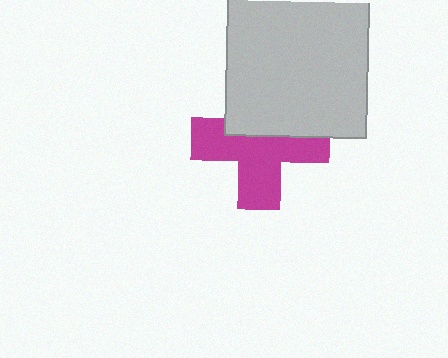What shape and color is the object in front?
The object in front is a light gray square.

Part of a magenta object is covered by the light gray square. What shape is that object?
It is a cross.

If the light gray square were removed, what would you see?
You would see the complete magenta cross.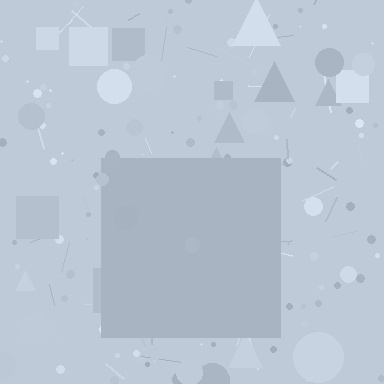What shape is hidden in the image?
A square is hidden in the image.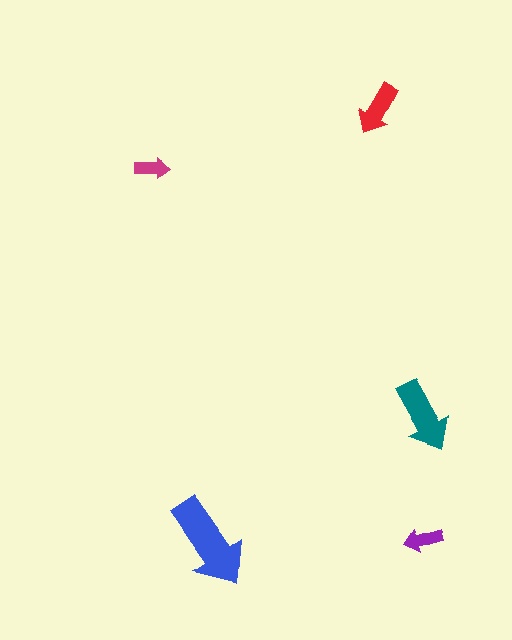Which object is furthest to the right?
The purple arrow is rightmost.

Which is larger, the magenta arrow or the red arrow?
The red one.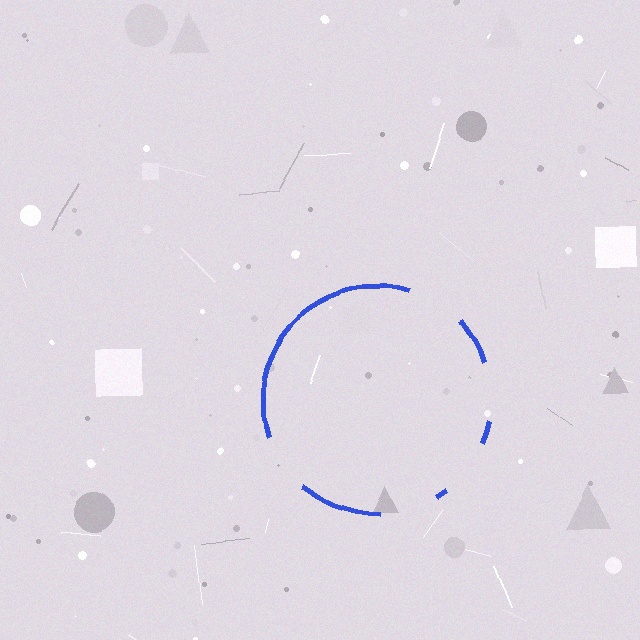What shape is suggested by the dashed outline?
The dashed outline suggests a circle.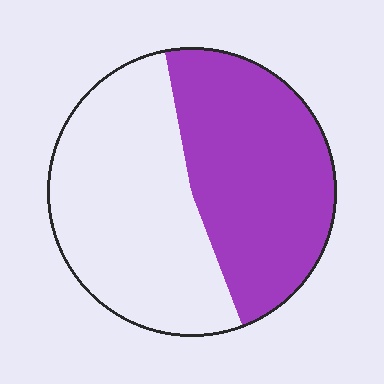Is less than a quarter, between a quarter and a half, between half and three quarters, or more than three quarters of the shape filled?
Between a quarter and a half.